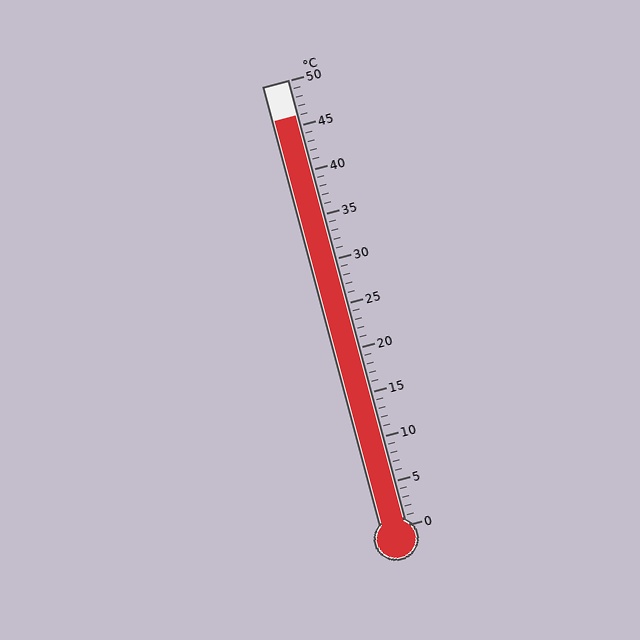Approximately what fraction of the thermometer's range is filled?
The thermometer is filled to approximately 90% of its range.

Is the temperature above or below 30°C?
The temperature is above 30°C.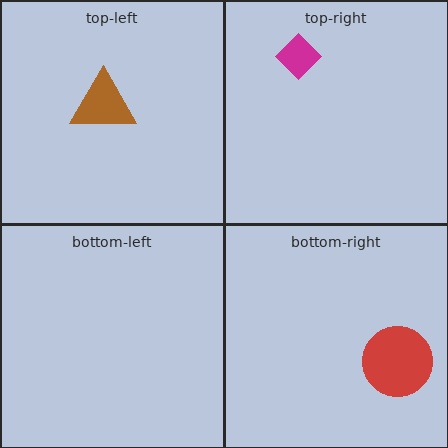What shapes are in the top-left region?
The brown triangle.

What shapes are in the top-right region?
The magenta diamond.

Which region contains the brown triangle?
The top-left region.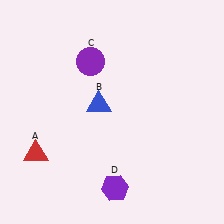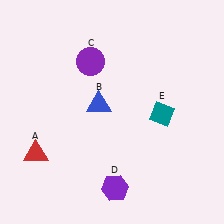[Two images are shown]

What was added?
A teal diamond (E) was added in Image 2.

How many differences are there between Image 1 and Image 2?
There is 1 difference between the two images.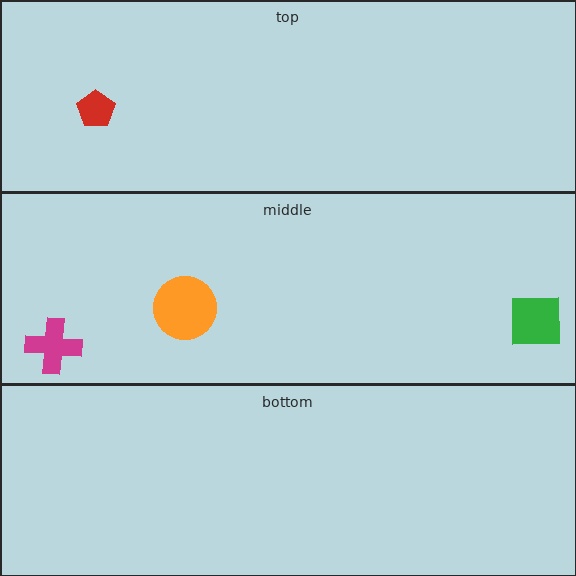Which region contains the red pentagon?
The top region.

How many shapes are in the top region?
1.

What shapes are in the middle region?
The green square, the magenta cross, the orange circle.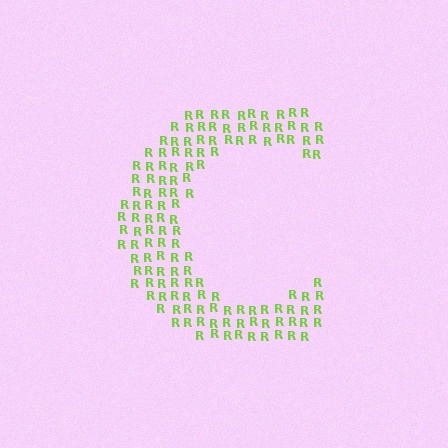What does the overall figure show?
The overall figure shows the letter C.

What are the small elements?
The small elements are letter R's.